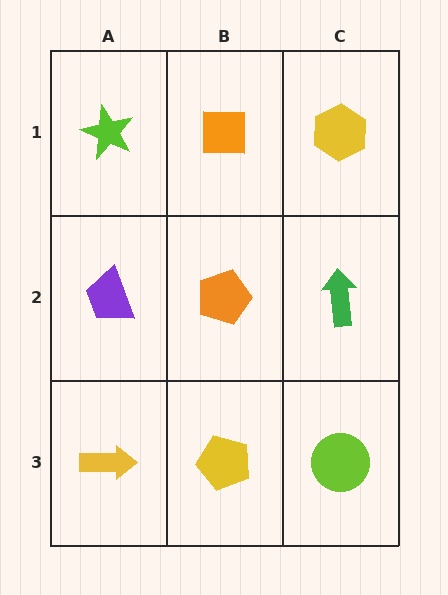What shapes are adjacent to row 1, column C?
A green arrow (row 2, column C), an orange square (row 1, column B).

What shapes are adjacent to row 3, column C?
A green arrow (row 2, column C), a yellow pentagon (row 3, column B).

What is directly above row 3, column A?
A purple trapezoid.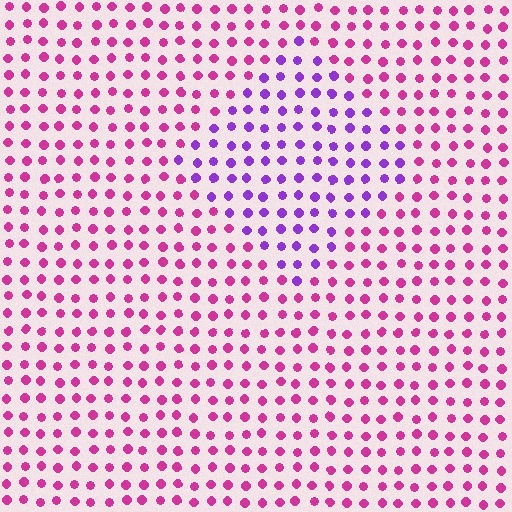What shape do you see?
I see a diamond.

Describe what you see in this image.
The image is filled with small magenta elements in a uniform arrangement. A diamond-shaped region is visible where the elements are tinted to a slightly different hue, forming a subtle color boundary.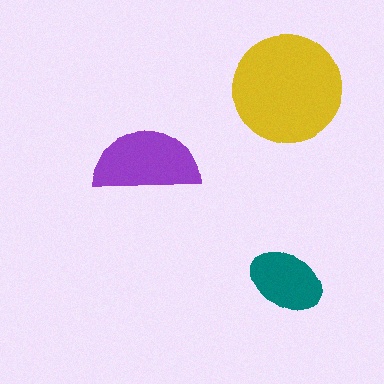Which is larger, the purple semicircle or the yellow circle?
The yellow circle.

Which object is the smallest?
The teal ellipse.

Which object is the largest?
The yellow circle.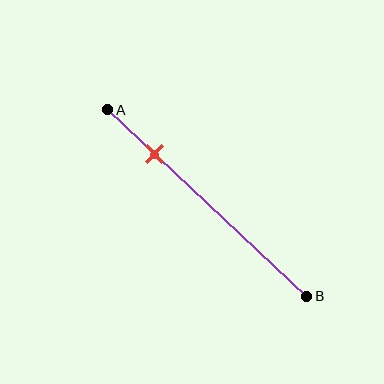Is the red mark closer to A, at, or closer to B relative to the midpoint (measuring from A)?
The red mark is closer to point A than the midpoint of segment AB.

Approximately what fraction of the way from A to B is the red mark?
The red mark is approximately 25% of the way from A to B.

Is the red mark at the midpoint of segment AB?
No, the mark is at about 25% from A, not at the 50% midpoint.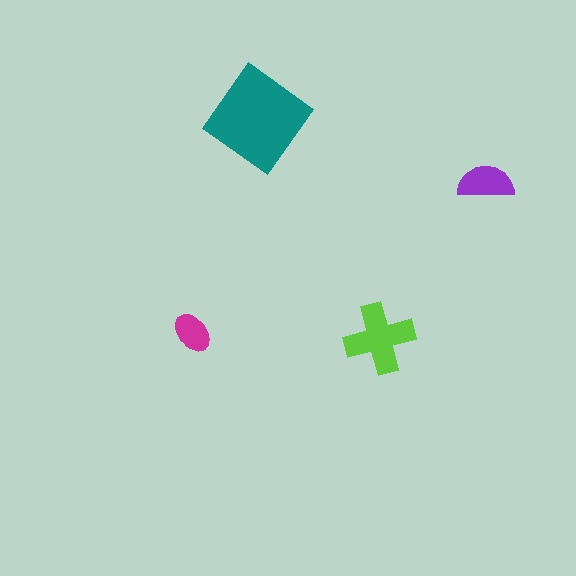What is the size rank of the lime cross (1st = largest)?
2nd.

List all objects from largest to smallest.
The teal diamond, the lime cross, the purple semicircle, the magenta ellipse.